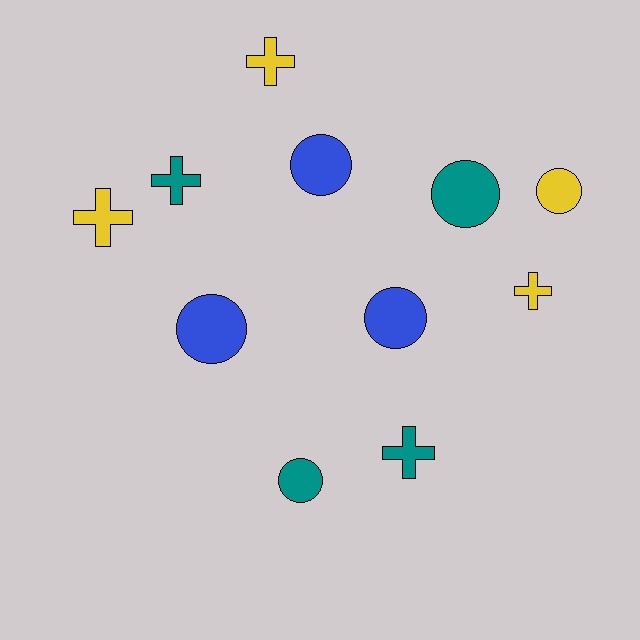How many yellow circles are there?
There is 1 yellow circle.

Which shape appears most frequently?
Circle, with 6 objects.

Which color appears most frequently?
Teal, with 4 objects.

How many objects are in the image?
There are 11 objects.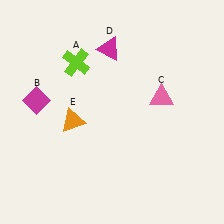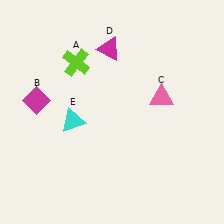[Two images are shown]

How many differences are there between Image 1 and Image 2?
There is 1 difference between the two images.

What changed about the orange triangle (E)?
In Image 1, E is orange. In Image 2, it changed to cyan.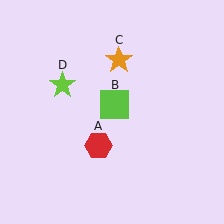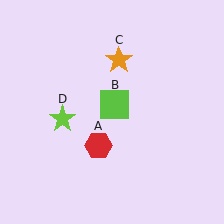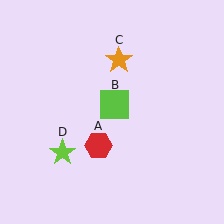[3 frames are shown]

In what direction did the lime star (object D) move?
The lime star (object D) moved down.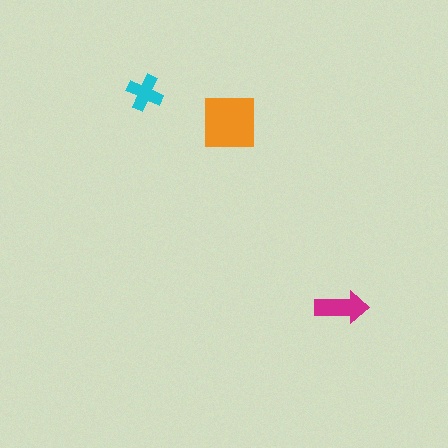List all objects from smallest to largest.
The cyan cross, the magenta arrow, the orange square.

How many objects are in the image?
There are 3 objects in the image.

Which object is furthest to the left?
The cyan cross is leftmost.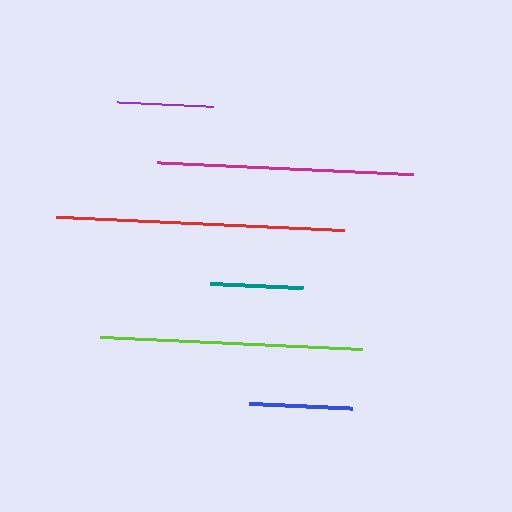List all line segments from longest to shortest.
From longest to shortest: red, lime, magenta, blue, purple, teal.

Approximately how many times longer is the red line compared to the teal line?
The red line is approximately 3.1 times the length of the teal line.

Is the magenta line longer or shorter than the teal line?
The magenta line is longer than the teal line.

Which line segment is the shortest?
The teal line is the shortest at approximately 93 pixels.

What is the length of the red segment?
The red segment is approximately 290 pixels long.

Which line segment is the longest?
The red line is the longest at approximately 290 pixels.